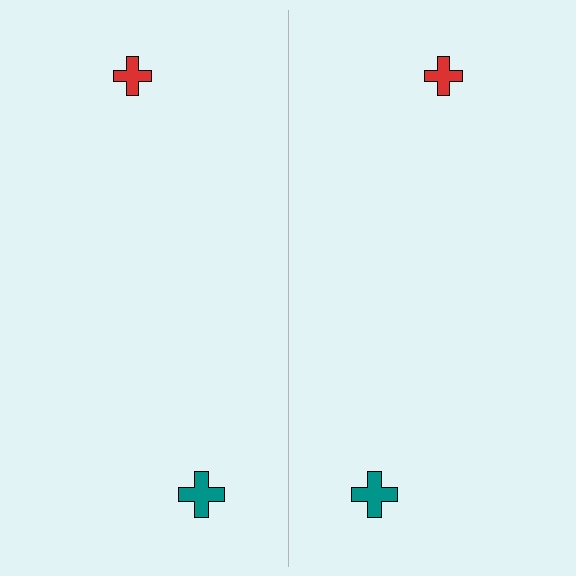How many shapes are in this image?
There are 4 shapes in this image.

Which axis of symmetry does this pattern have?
The pattern has a vertical axis of symmetry running through the center of the image.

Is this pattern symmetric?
Yes, this pattern has bilateral (reflection) symmetry.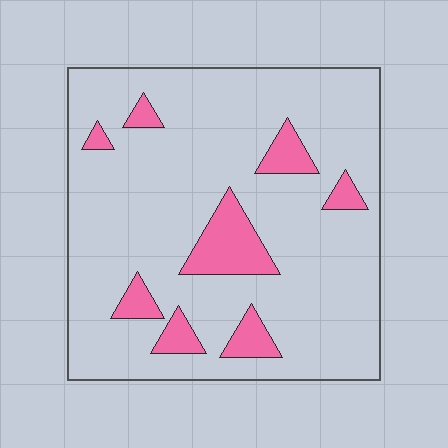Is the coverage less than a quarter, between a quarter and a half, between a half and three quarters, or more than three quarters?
Less than a quarter.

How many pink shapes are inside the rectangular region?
8.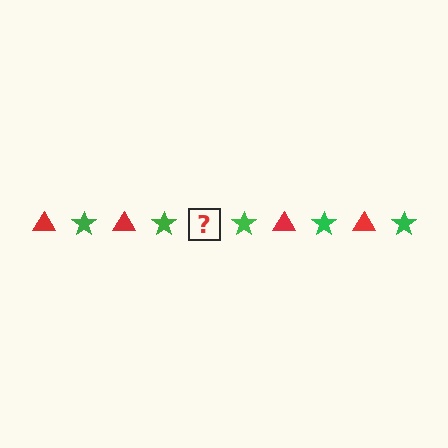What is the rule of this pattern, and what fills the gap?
The rule is that the pattern alternates between red triangle and green star. The gap should be filled with a red triangle.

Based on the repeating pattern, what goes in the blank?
The blank should be a red triangle.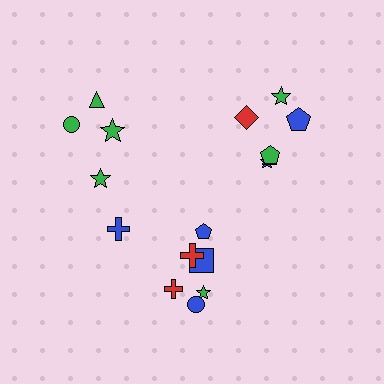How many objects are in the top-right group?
There are 6 objects.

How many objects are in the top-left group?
There are 4 objects.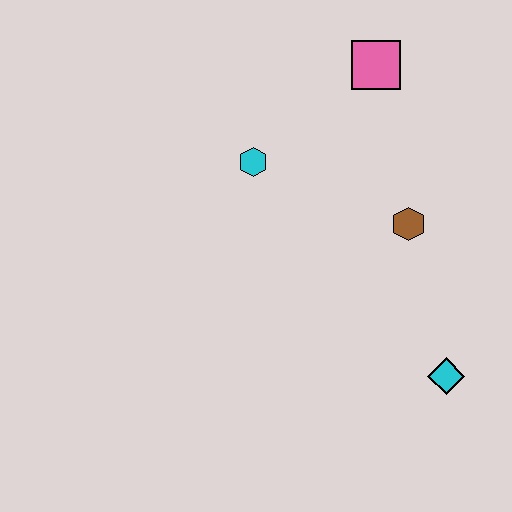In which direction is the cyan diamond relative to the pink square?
The cyan diamond is below the pink square.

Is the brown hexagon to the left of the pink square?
No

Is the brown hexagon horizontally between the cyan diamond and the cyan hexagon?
Yes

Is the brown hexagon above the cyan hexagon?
No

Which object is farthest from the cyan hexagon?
The cyan diamond is farthest from the cyan hexagon.